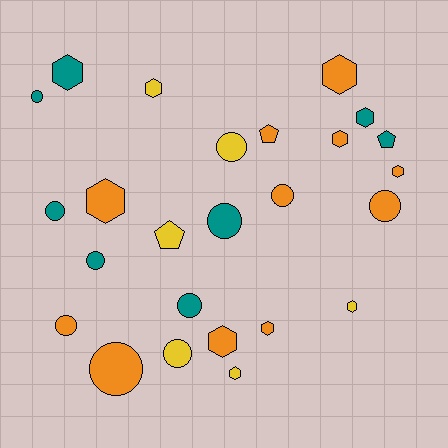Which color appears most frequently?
Orange, with 11 objects.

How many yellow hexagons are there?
There are 3 yellow hexagons.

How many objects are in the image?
There are 25 objects.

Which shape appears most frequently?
Hexagon, with 11 objects.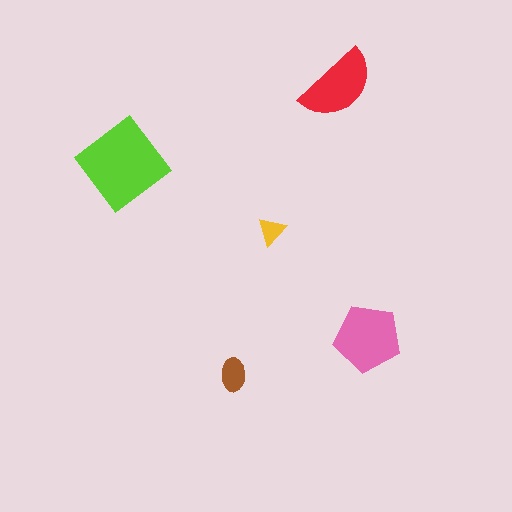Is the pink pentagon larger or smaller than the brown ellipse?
Larger.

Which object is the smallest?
The yellow triangle.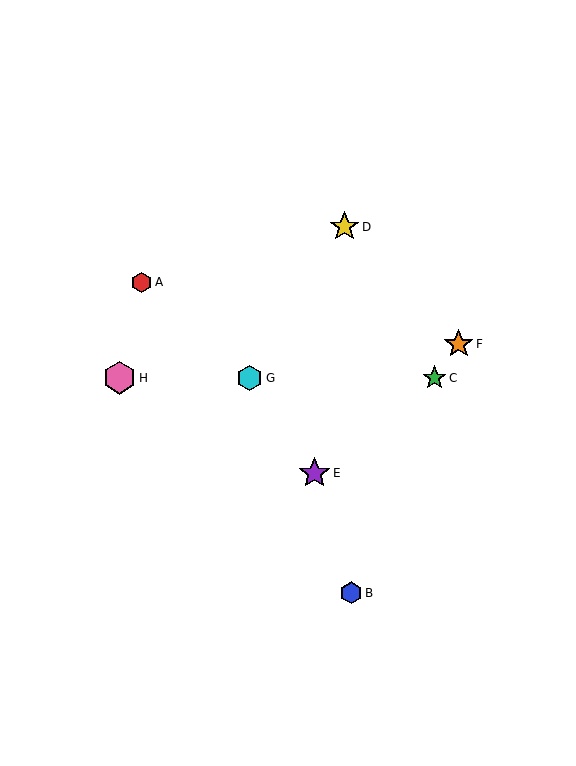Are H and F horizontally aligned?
No, H is at y≈378 and F is at y≈344.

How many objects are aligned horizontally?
3 objects (C, G, H) are aligned horizontally.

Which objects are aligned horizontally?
Objects C, G, H are aligned horizontally.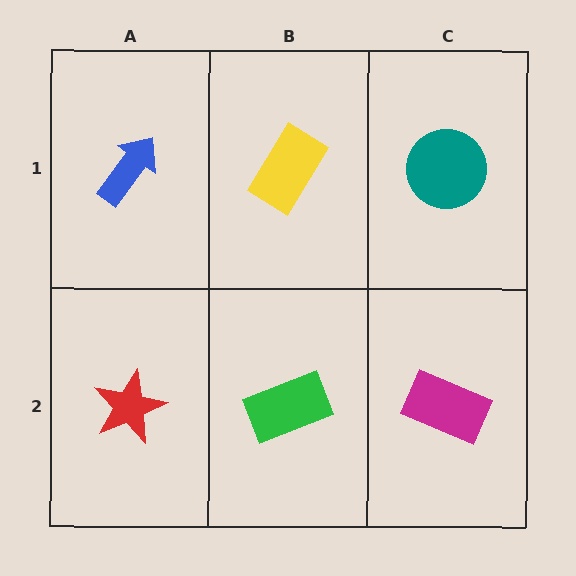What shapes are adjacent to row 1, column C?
A magenta rectangle (row 2, column C), a yellow rectangle (row 1, column B).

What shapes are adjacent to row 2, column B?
A yellow rectangle (row 1, column B), a red star (row 2, column A), a magenta rectangle (row 2, column C).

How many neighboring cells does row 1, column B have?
3.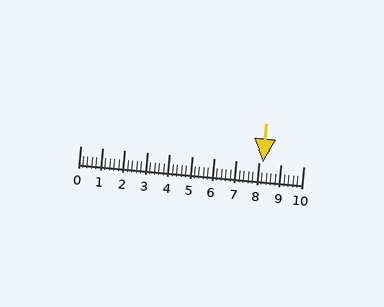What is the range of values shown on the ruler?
The ruler shows values from 0 to 10.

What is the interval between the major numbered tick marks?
The major tick marks are spaced 1 units apart.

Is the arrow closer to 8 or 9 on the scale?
The arrow is closer to 8.